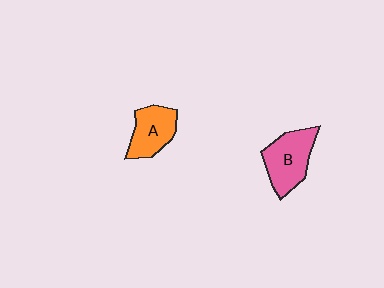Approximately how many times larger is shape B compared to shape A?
Approximately 1.2 times.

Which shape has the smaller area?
Shape A (orange).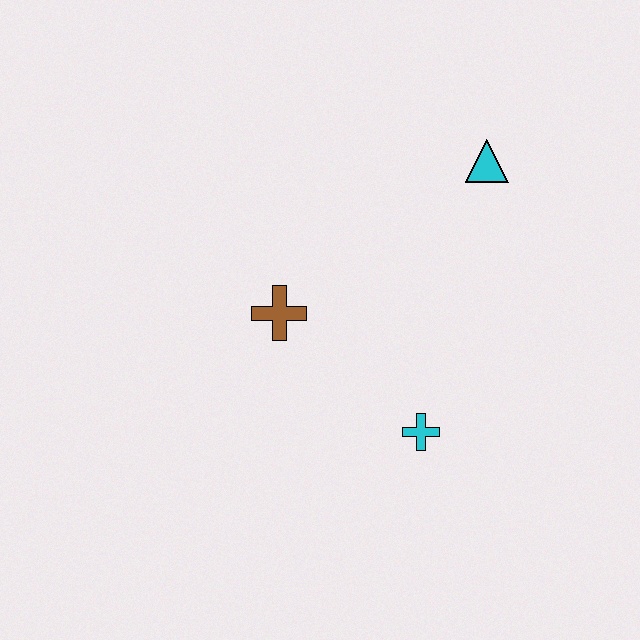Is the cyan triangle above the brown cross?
Yes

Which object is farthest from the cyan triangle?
The cyan cross is farthest from the cyan triangle.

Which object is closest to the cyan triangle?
The brown cross is closest to the cyan triangle.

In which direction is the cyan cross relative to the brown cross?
The cyan cross is to the right of the brown cross.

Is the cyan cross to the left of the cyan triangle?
Yes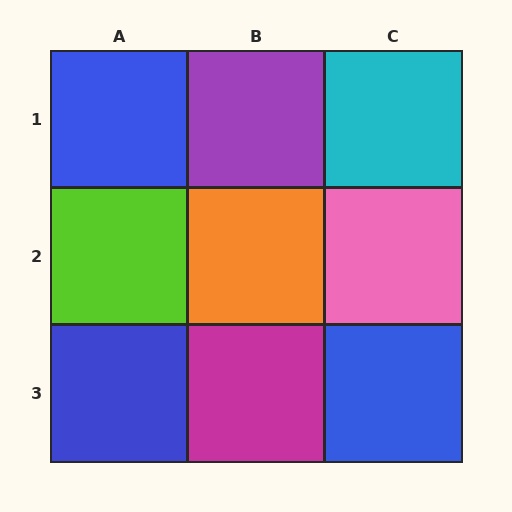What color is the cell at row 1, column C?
Cyan.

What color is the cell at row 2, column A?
Lime.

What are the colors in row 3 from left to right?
Blue, magenta, blue.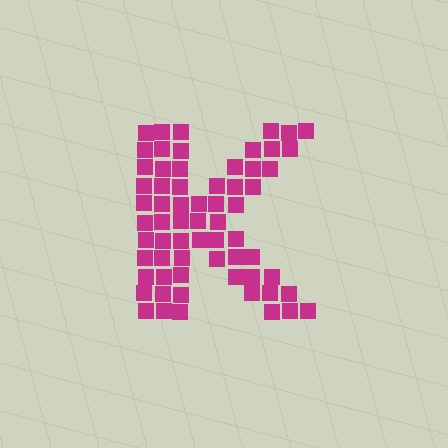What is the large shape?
The large shape is the letter K.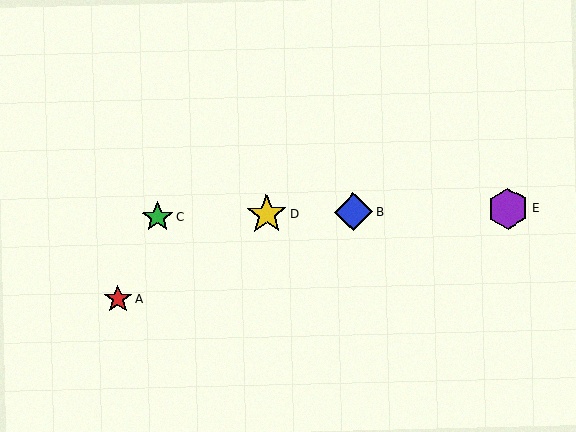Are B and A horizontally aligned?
No, B is at y≈212 and A is at y≈299.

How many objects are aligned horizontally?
4 objects (B, C, D, E) are aligned horizontally.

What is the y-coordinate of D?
Object D is at y≈214.